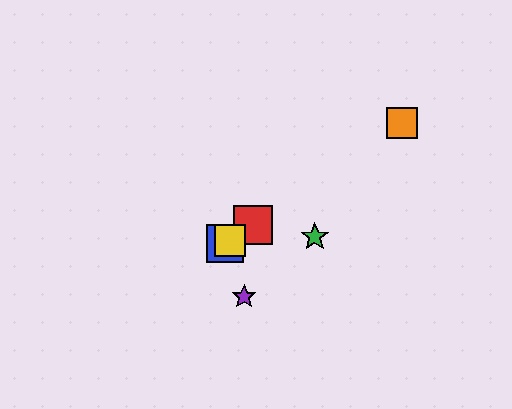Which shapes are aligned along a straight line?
The red square, the blue square, the yellow square, the orange square are aligned along a straight line.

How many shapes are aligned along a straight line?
4 shapes (the red square, the blue square, the yellow square, the orange square) are aligned along a straight line.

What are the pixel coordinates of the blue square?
The blue square is at (225, 244).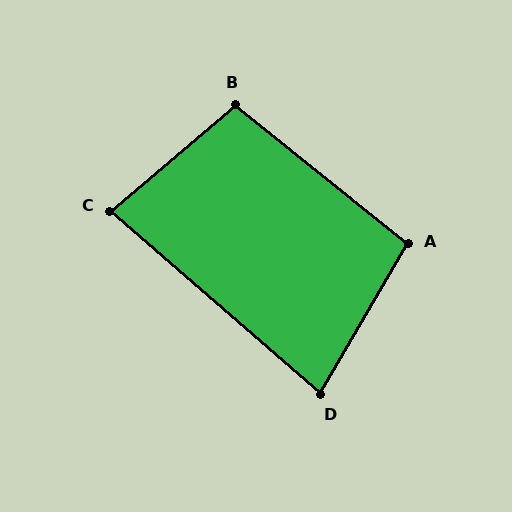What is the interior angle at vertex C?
Approximately 81 degrees (acute).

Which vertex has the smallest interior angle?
D, at approximately 79 degrees.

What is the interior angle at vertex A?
Approximately 99 degrees (obtuse).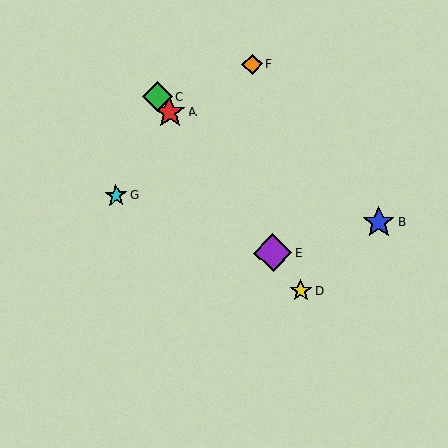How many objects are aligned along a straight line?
4 objects (A, C, D, E) are aligned along a straight line.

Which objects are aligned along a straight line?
Objects A, C, D, E are aligned along a straight line.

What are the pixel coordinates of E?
Object E is at (273, 253).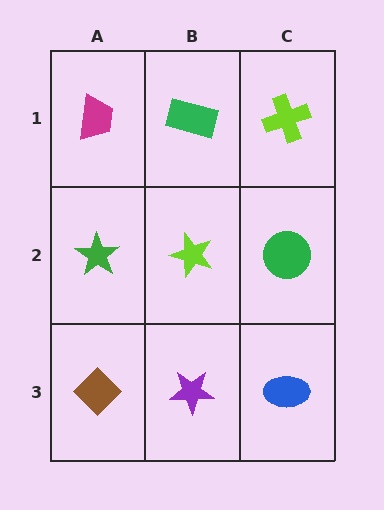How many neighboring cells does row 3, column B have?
3.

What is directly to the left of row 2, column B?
A green star.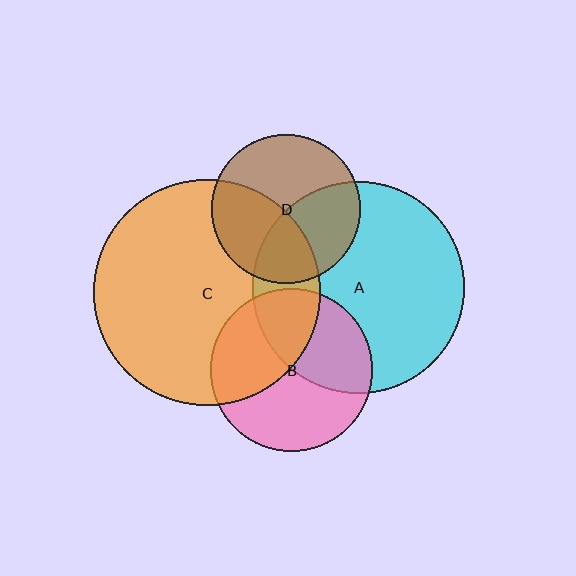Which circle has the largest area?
Circle C (orange).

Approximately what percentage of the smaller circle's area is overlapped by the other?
Approximately 40%.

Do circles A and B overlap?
Yes.